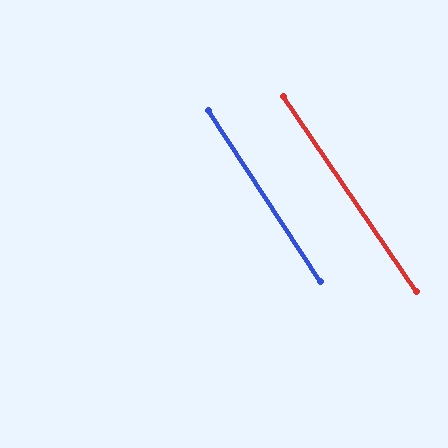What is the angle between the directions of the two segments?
Approximately 1 degree.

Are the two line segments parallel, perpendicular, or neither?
Parallel — their directions differ by only 0.8°.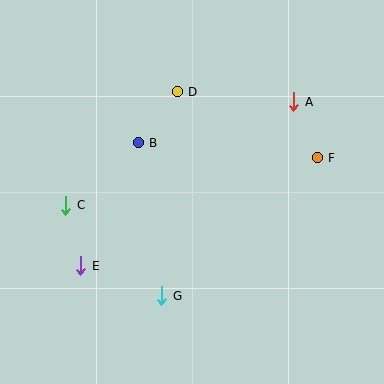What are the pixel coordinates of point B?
Point B is at (138, 143).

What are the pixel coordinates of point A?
Point A is at (294, 102).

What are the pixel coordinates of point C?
Point C is at (66, 205).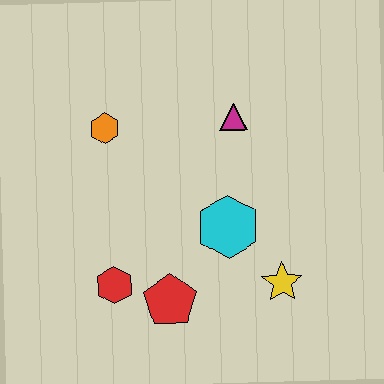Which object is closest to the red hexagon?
The red pentagon is closest to the red hexagon.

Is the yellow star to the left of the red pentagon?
No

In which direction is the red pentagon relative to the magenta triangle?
The red pentagon is below the magenta triangle.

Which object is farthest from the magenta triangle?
The red hexagon is farthest from the magenta triangle.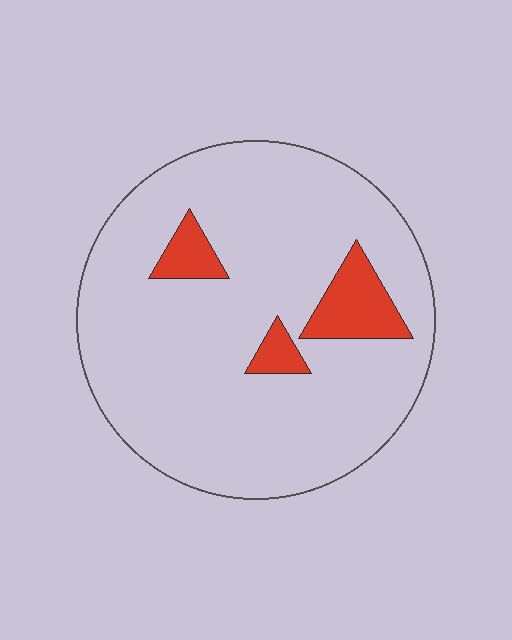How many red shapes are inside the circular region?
3.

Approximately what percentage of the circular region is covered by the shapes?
Approximately 10%.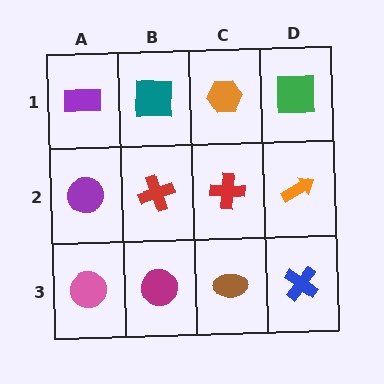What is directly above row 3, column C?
A red cross.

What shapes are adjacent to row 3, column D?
An orange arrow (row 2, column D), a brown ellipse (row 3, column C).